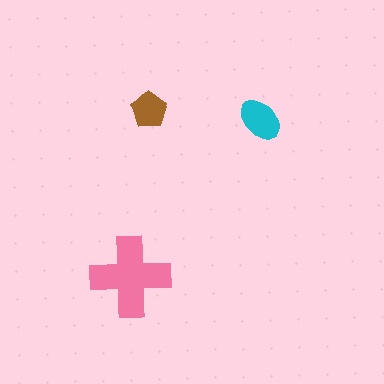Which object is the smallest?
The brown pentagon.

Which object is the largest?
The pink cross.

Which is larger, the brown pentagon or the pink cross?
The pink cross.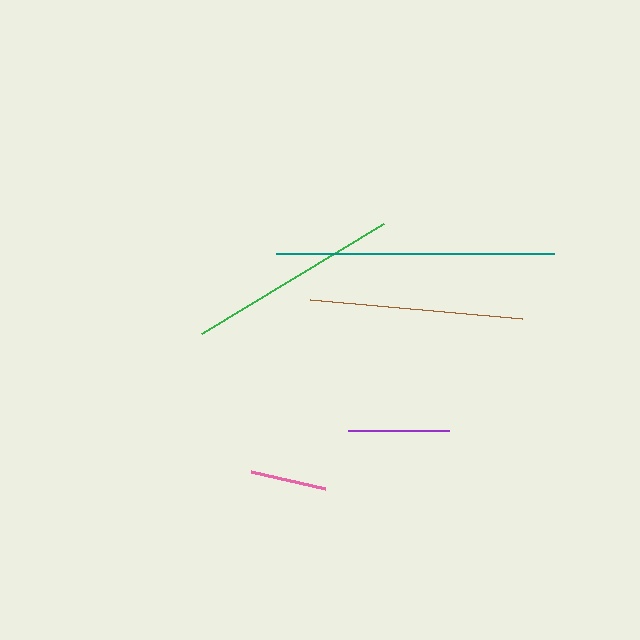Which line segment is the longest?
The teal line is the longest at approximately 278 pixels.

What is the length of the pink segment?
The pink segment is approximately 76 pixels long.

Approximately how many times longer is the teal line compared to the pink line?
The teal line is approximately 3.7 times the length of the pink line.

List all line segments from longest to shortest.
From longest to shortest: teal, brown, green, purple, pink.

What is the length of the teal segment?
The teal segment is approximately 278 pixels long.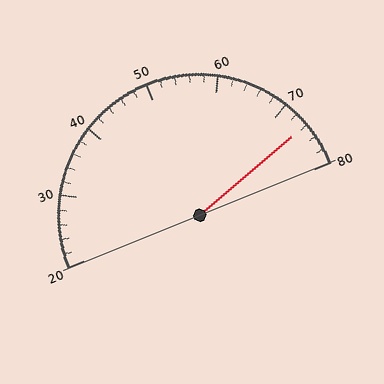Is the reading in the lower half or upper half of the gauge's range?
The reading is in the upper half of the range (20 to 80).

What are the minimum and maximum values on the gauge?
The gauge ranges from 20 to 80.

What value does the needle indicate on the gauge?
The needle indicates approximately 74.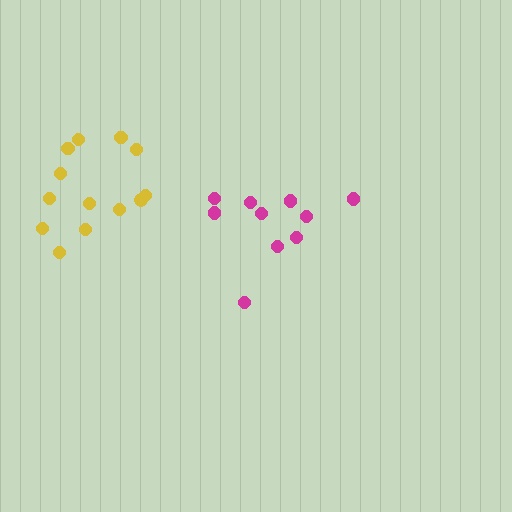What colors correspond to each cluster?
The clusters are colored: magenta, yellow.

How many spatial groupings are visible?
There are 2 spatial groupings.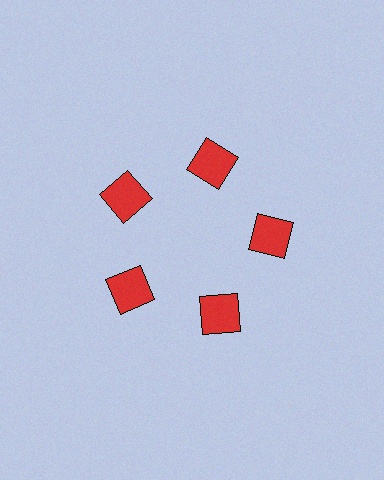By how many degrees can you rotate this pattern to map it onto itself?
The pattern maps onto itself every 72 degrees of rotation.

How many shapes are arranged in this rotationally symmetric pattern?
There are 5 shapes, arranged in 5 groups of 1.